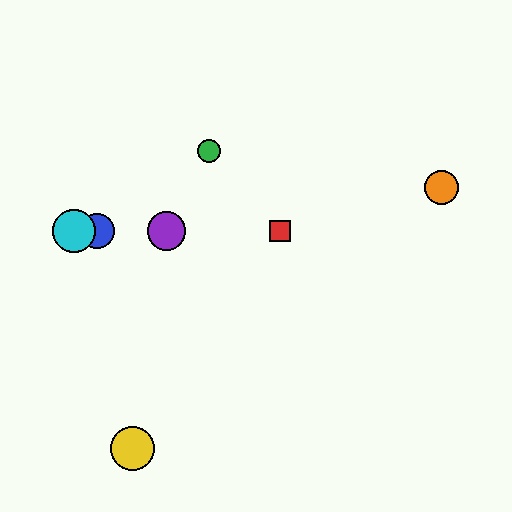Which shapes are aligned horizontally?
The red square, the blue circle, the purple circle, the cyan circle are aligned horizontally.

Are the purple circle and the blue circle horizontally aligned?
Yes, both are at y≈231.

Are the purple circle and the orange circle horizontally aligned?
No, the purple circle is at y≈231 and the orange circle is at y≈188.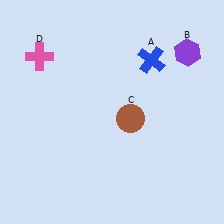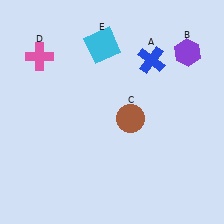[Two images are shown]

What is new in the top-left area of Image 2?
A cyan square (E) was added in the top-left area of Image 2.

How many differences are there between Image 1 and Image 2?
There is 1 difference between the two images.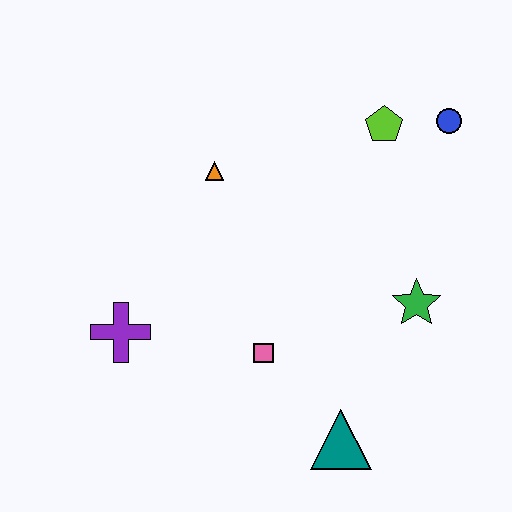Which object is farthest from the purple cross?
The blue circle is farthest from the purple cross.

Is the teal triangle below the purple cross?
Yes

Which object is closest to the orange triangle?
The lime pentagon is closest to the orange triangle.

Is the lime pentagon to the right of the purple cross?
Yes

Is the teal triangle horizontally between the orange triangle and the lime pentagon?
Yes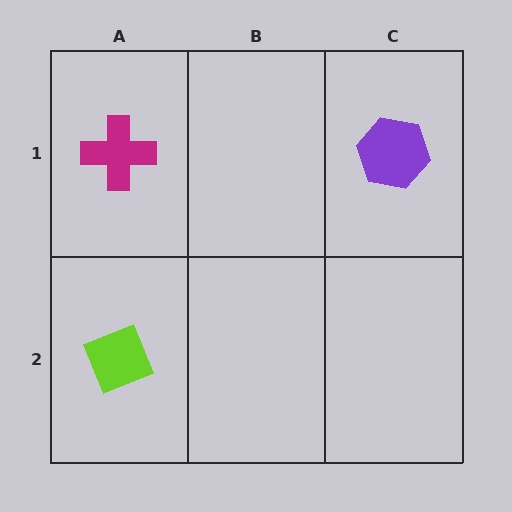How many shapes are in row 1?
2 shapes.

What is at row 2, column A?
A lime diamond.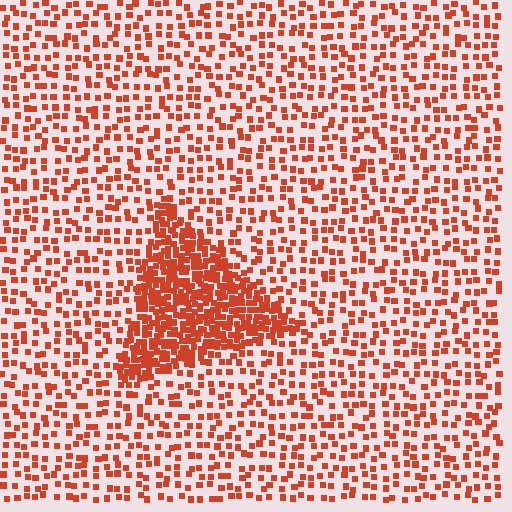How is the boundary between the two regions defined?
The boundary is defined by a change in element density (approximately 2.8x ratio). All elements are the same color, size, and shape.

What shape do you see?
I see a triangle.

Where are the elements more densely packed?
The elements are more densely packed inside the triangle boundary.